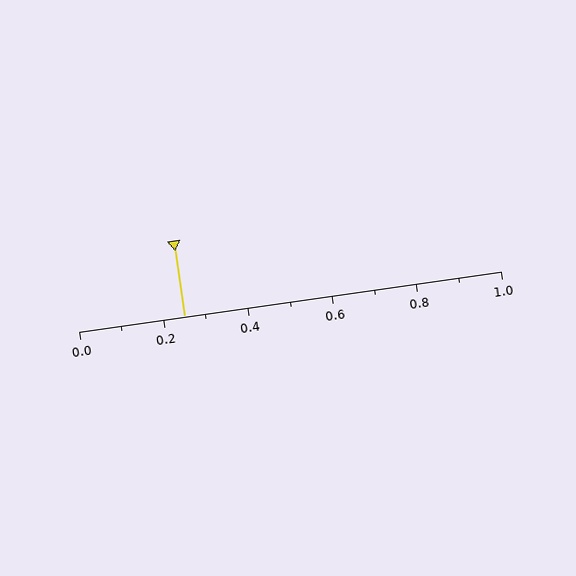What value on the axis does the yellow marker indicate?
The marker indicates approximately 0.25.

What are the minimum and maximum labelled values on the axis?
The axis runs from 0.0 to 1.0.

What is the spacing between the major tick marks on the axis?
The major ticks are spaced 0.2 apart.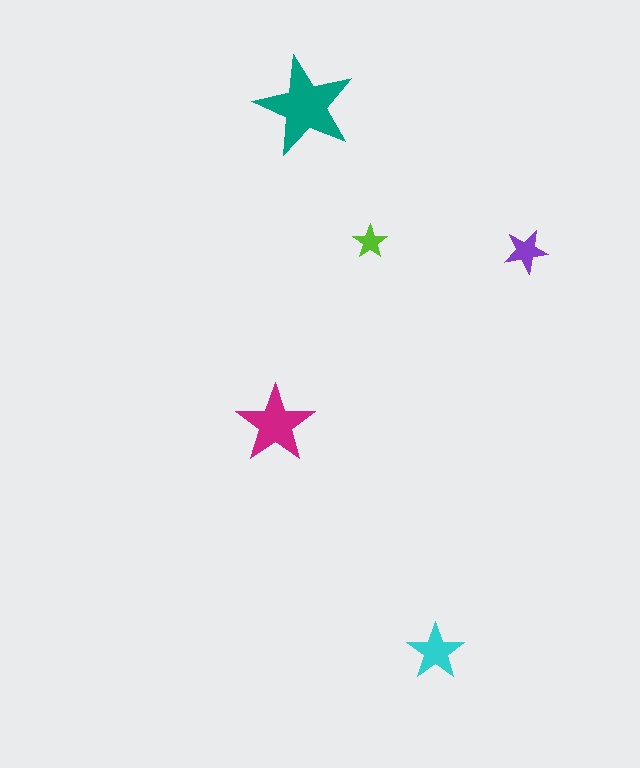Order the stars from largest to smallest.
the teal one, the magenta one, the cyan one, the purple one, the lime one.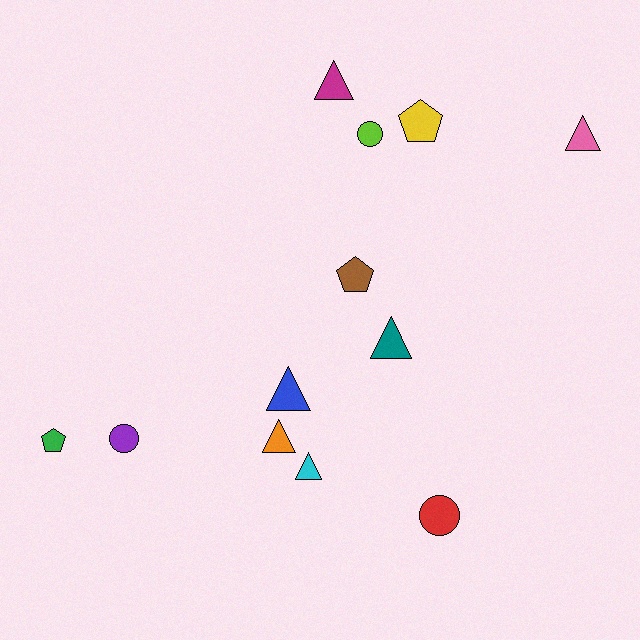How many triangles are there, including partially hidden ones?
There are 6 triangles.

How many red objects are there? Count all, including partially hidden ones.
There is 1 red object.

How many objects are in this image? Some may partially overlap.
There are 12 objects.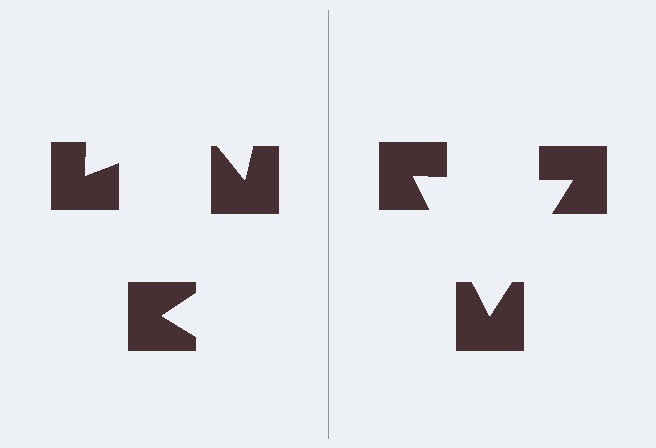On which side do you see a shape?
An illusory triangle appears on the right side. On the left side the wedge cuts are rotated, so no coherent shape forms.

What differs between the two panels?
The notched squares are positioned identically on both sides; only the wedge orientations differ. On the right they align to a triangle; on the left they are misaligned.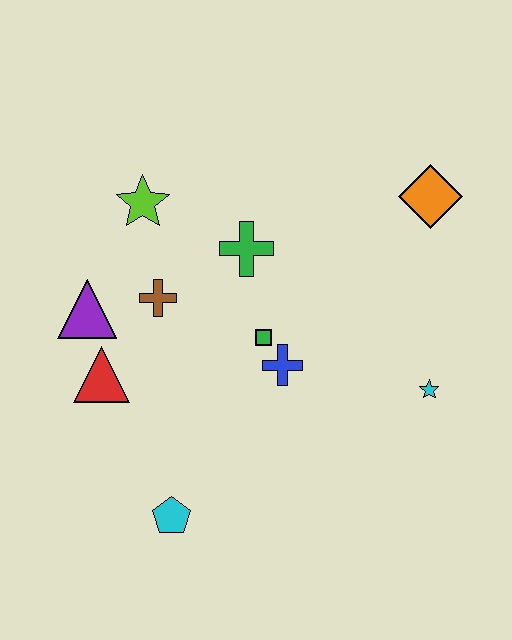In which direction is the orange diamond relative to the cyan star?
The orange diamond is above the cyan star.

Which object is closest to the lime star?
The brown cross is closest to the lime star.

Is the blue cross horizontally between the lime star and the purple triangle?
No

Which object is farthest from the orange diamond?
The cyan pentagon is farthest from the orange diamond.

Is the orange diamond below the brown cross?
No